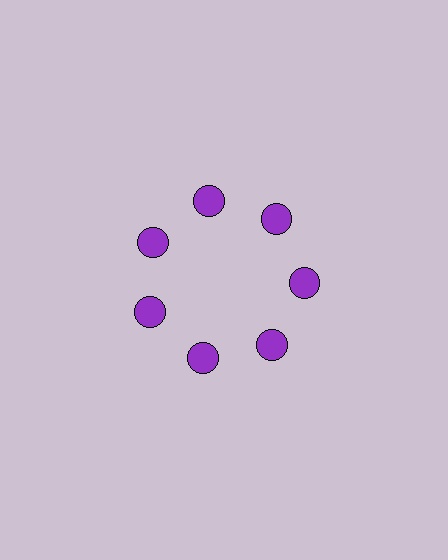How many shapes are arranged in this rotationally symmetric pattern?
There are 7 shapes, arranged in 7 groups of 1.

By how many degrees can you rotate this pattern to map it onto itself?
The pattern maps onto itself every 51 degrees of rotation.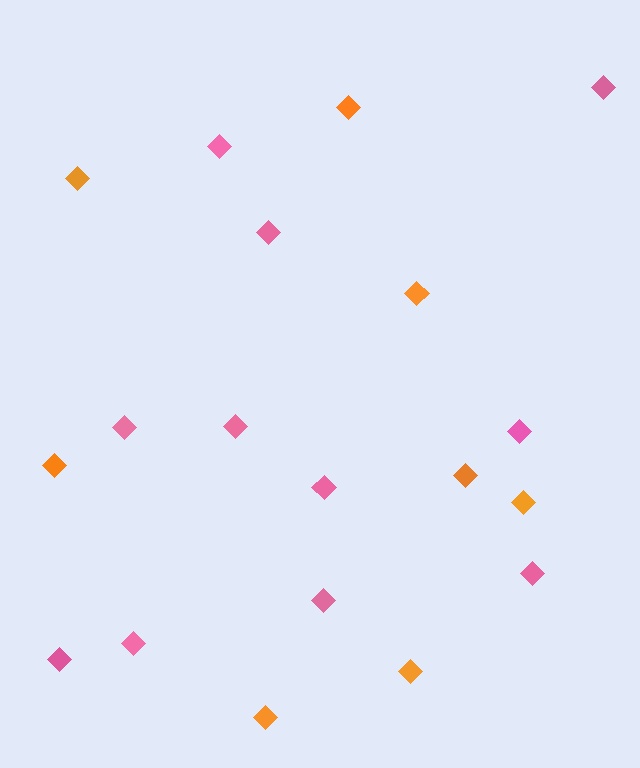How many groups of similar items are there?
There are 2 groups: one group of pink diamonds (11) and one group of orange diamonds (8).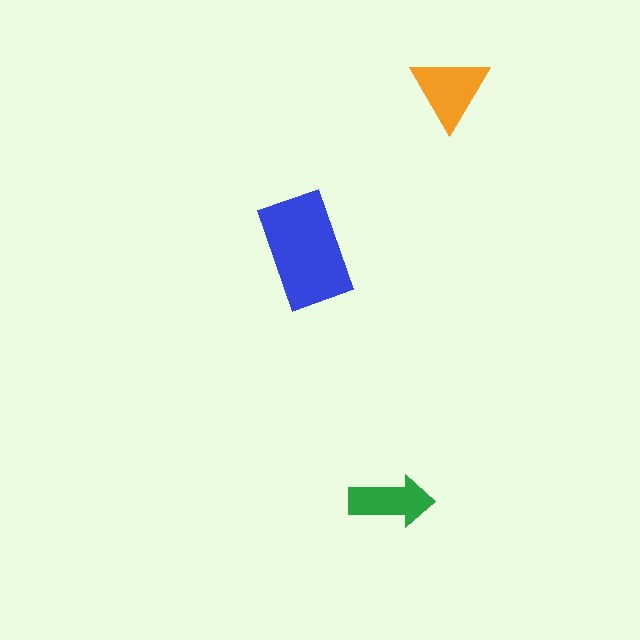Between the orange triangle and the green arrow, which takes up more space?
The orange triangle.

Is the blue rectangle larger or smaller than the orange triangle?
Larger.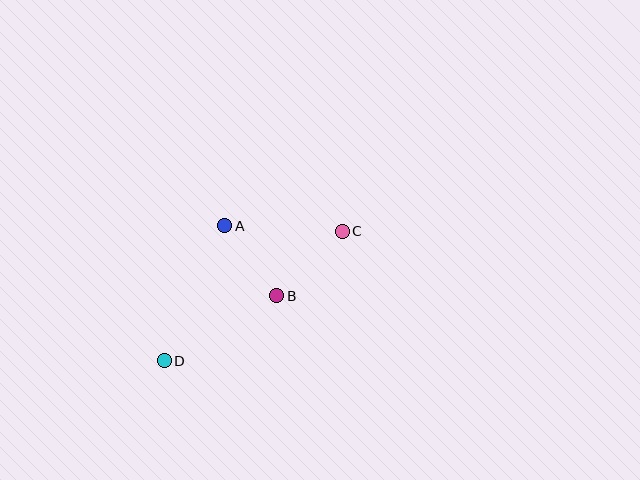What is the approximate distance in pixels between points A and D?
The distance between A and D is approximately 148 pixels.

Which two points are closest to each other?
Points A and B are closest to each other.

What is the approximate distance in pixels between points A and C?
The distance between A and C is approximately 118 pixels.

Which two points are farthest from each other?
Points C and D are farthest from each other.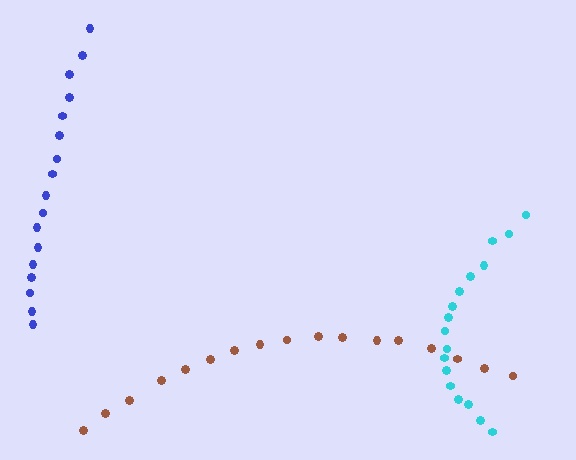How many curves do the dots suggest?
There are 3 distinct paths.